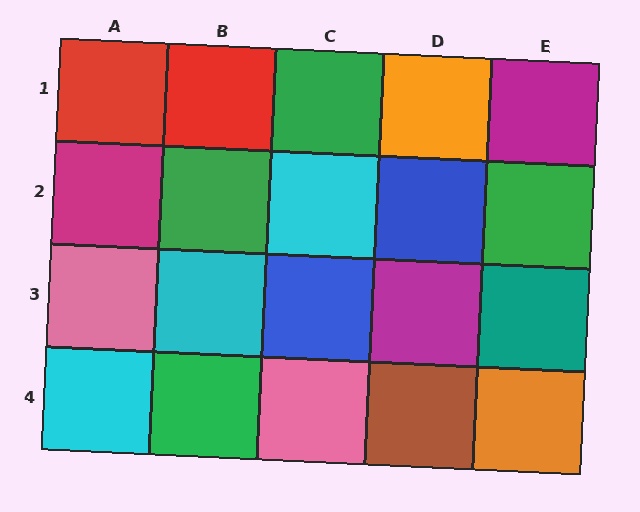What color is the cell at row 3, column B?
Cyan.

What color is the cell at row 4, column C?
Pink.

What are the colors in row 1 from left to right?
Red, red, green, orange, magenta.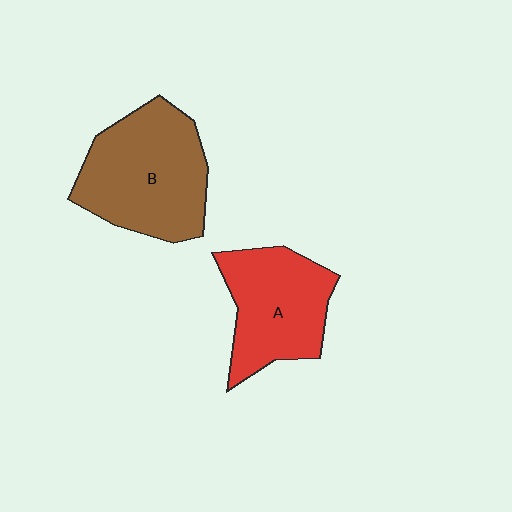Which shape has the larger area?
Shape B (brown).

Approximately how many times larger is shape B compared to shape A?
Approximately 1.3 times.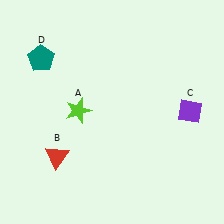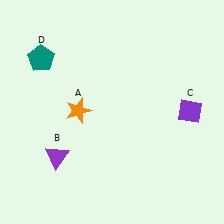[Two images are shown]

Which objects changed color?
A changed from lime to orange. B changed from red to purple.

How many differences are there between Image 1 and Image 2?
There are 2 differences between the two images.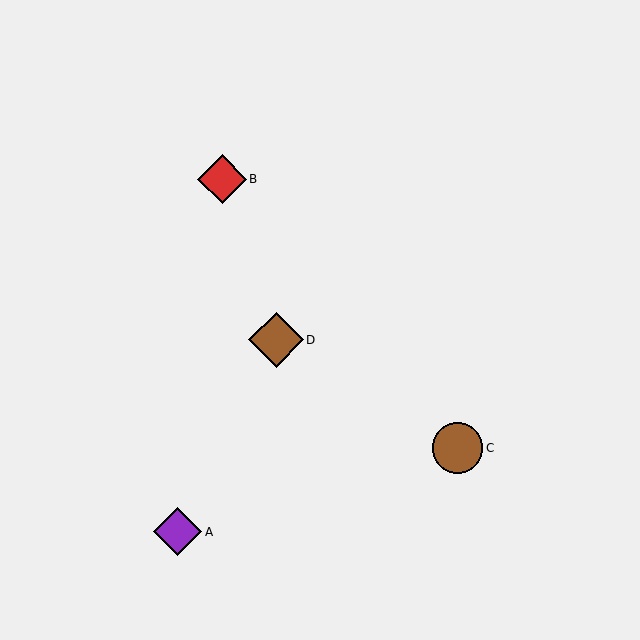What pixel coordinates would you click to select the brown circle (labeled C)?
Click at (458, 448) to select the brown circle C.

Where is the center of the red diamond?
The center of the red diamond is at (222, 179).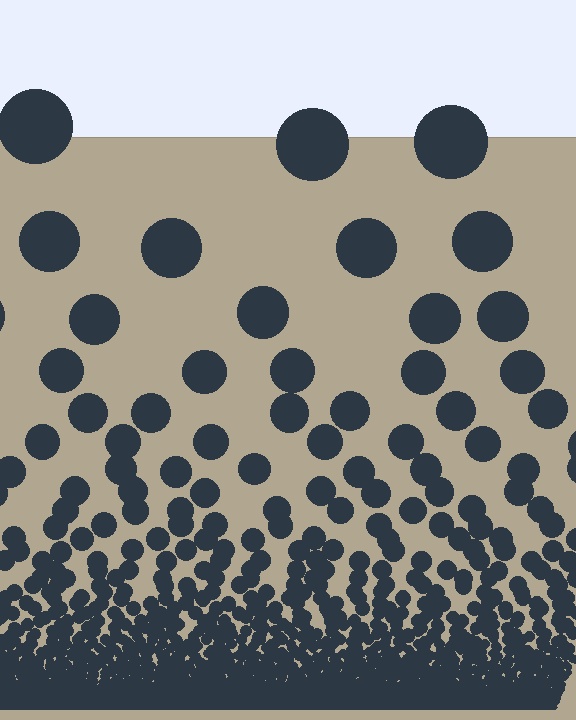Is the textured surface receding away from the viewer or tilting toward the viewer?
The surface appears to tilt toward the viewer. Texture elements get larger and sparser toward the top.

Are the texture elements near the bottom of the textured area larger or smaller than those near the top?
Smaller. The gradient is inverted — elements near the bottom are smaller and denser.